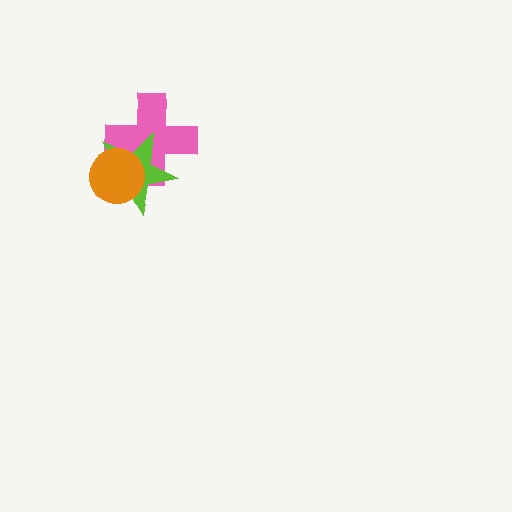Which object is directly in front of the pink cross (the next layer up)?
The lime star is directly in front of the pink cross.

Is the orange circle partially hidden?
No, no other shape covers it.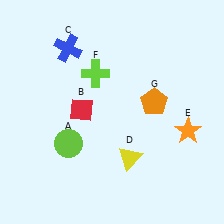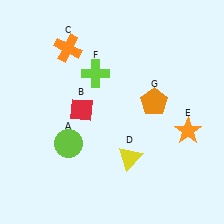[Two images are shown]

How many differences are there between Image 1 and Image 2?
There is 1 difference between the two images.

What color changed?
The cross (C) changed from blue in Image 1 to orange in Image 2.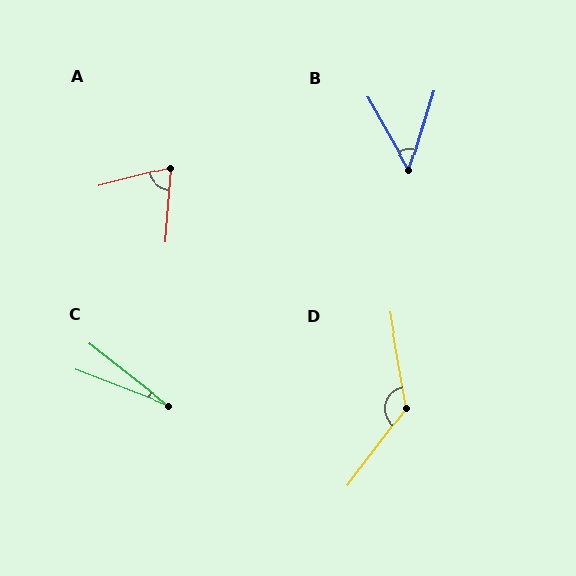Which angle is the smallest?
C, at approximately 17 degrees.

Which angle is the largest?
D, at approximately 133 degrees.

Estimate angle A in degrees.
Approximately 72 degrees.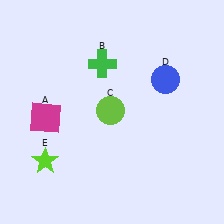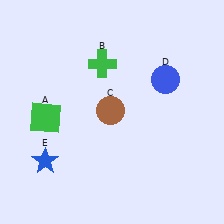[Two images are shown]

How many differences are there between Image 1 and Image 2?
There are 3 differences between the two images.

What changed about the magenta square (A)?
In Image 1, A is magenta. In Image 2, it changed to green.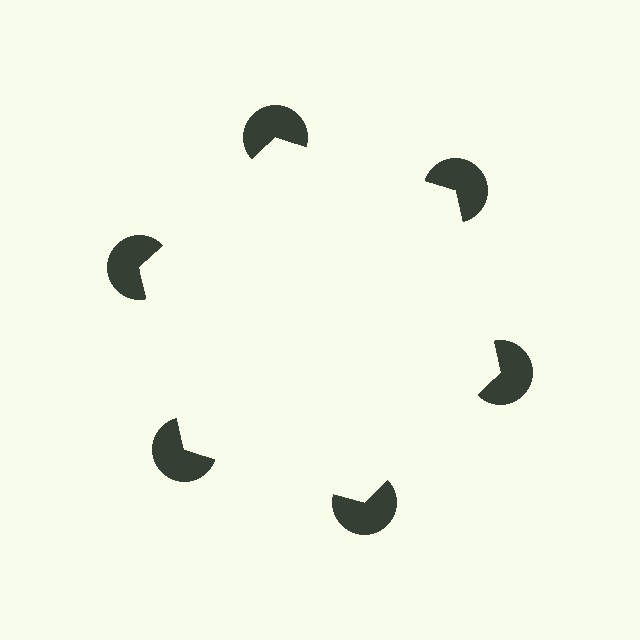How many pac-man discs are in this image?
There are 6 — one at each vertex of the illusory hexagon.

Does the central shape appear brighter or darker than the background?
It typically appears slightly brighter than the background, even though no actual brightness change is drawn.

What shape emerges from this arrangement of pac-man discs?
An illusory hexagon — its edges are inferred from the aligned wedge cuts in the pac-man discs, not physically drawn.